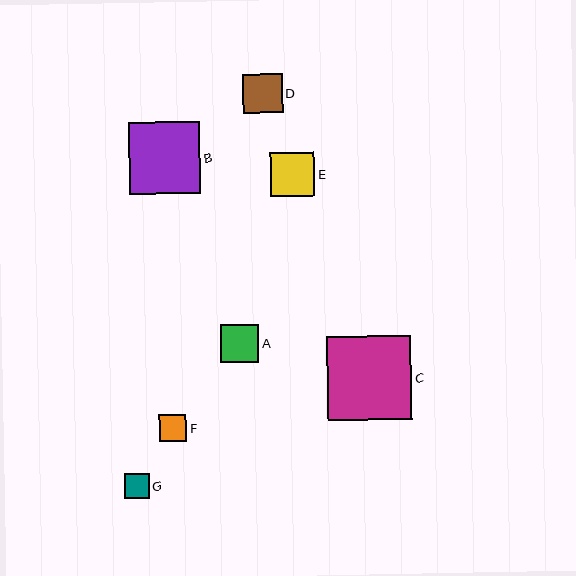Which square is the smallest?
Square G is the smallest with a size of approximately 25 pixels.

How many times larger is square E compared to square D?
Square E is approximately 1.1 times the size of square D.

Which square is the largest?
Square C is the largest with a size of approximately 84 pixels.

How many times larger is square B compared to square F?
Square B is approximately 2.6 times the size of square F.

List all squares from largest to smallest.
From largest to smallest: C, B, E, D, A, F, G.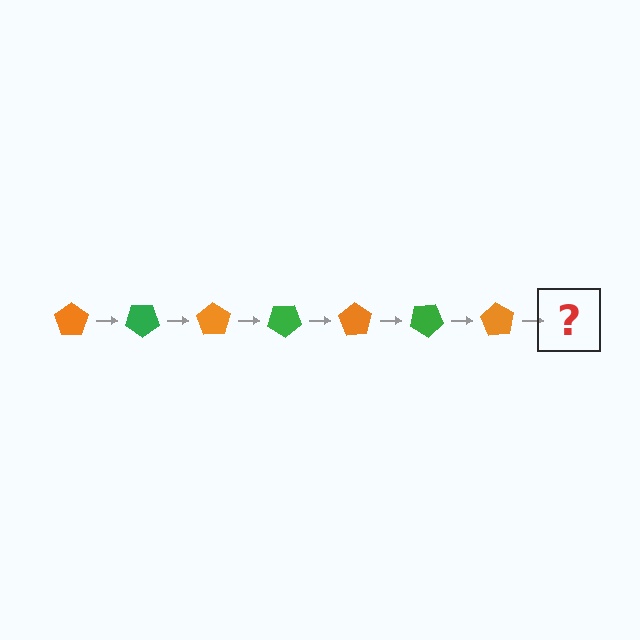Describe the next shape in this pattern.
It should be a green pentagon, rotated 245 degrees from the start.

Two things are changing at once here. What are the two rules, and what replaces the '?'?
The two rules are that it rotates 35 degrees each step and the color cycles through orange and green. The '?' should be a green pentagon, rotated 245 degrees from the start.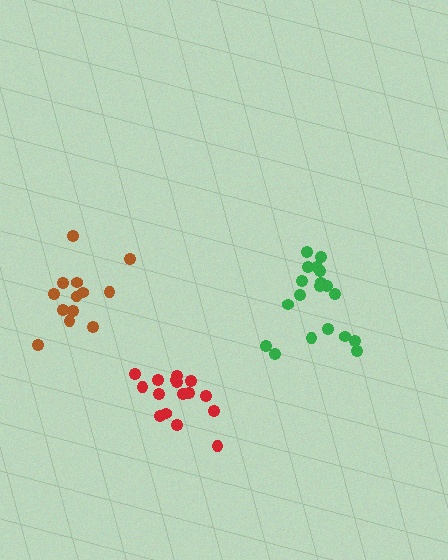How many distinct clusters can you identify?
There are 3 distinct clusters.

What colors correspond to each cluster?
The clusters are colored: red, green, brown.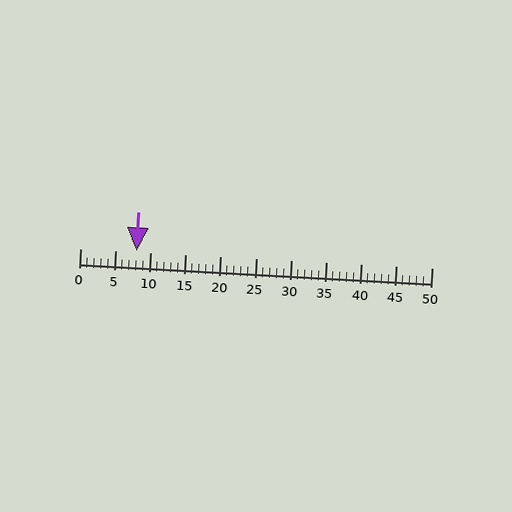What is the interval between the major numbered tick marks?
The major tick marks are spaced 5 units apart.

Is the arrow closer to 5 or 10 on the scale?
The arrow is closer to 10.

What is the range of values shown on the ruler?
The ruler shows values from 0 to 50.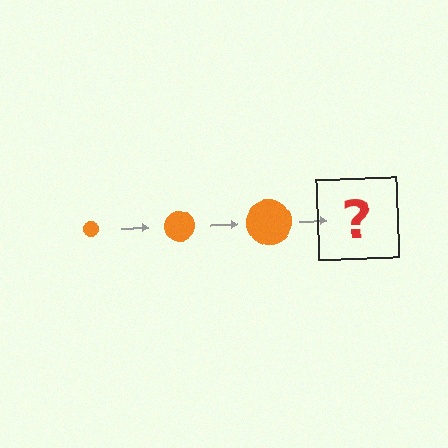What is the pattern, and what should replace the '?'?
The pattern is that the circle gets progressively larger each step. The '?' should be an orange circle, larger than the previous one.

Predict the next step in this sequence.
The next step is an orange circle, larger than the previous one.